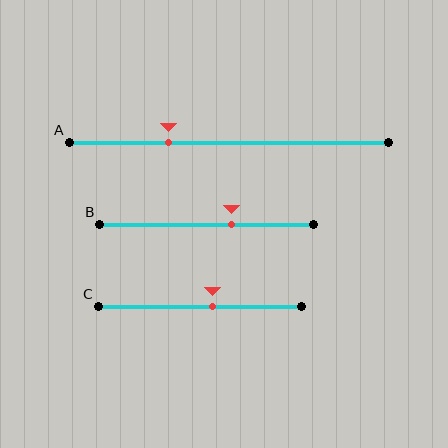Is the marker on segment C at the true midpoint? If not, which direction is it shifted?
No, the marker on segment C is shifted to the right by about 6% of the segment length.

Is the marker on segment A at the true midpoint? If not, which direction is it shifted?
No, the marker on segment A is shifted to the left by about 19% of the segment length.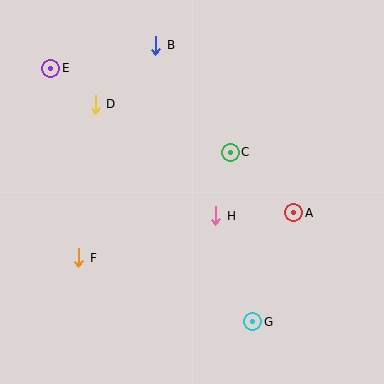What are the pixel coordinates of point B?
Point B is at (156, 45).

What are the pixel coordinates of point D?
Point D is at (95, 104).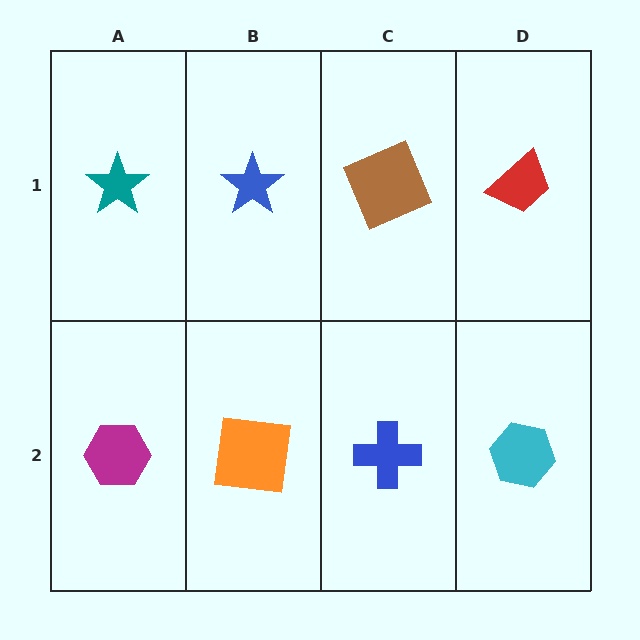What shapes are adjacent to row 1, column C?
A blue cross (row 2, column C), a blue star (row 1, column B), a red trapezoid (row 1, column D).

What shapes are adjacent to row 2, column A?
A teal star (row 1, column A), an orange square (row 2, column B).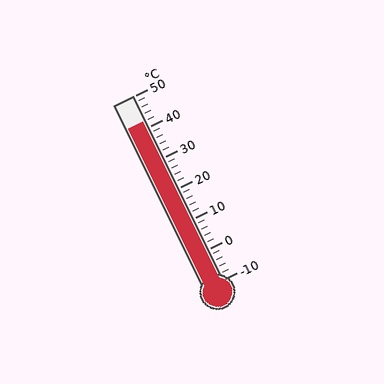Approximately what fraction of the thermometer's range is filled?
The thermometer is filled to approximately 85% of its range.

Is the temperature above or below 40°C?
The temperature is above 40°C.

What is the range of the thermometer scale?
The thermometer scale ranges from -10°C to 50°C.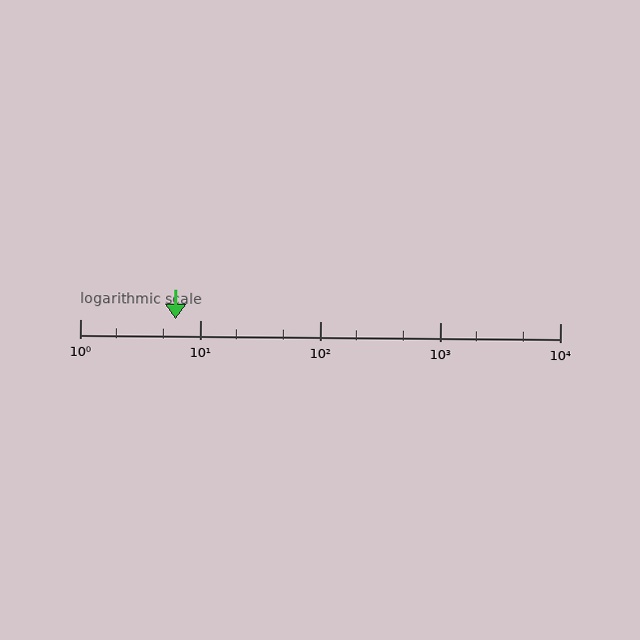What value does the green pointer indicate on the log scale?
The pointer indicates approximately 6.2.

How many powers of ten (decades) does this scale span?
The scale spans 4 decades, from 1 to 10000.